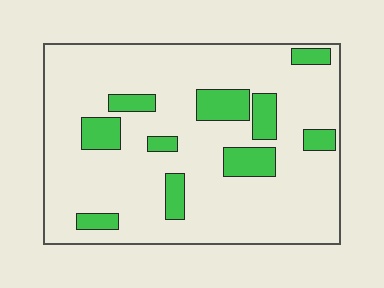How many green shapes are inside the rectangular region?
10.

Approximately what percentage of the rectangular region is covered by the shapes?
Approximately 15%.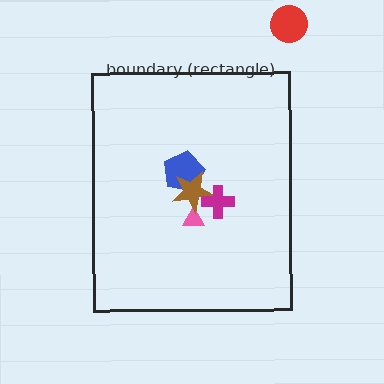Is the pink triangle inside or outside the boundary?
Inside.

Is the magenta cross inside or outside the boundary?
Inside.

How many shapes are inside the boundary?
4 inside, 1 outside.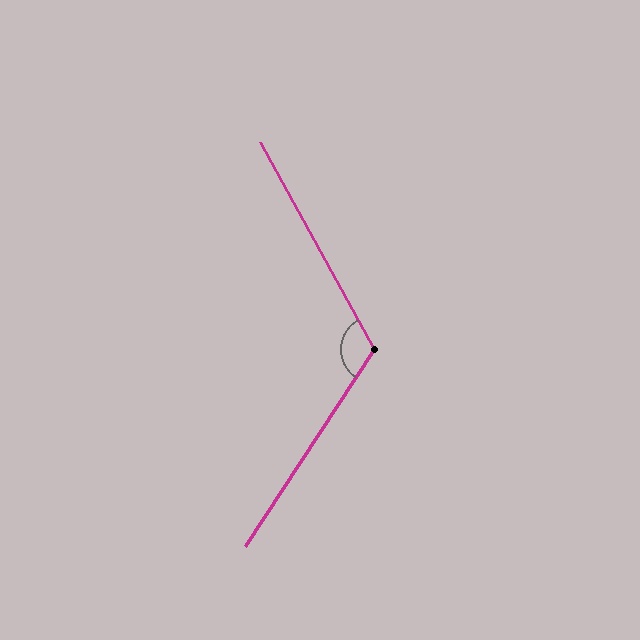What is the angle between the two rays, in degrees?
Approximately 118 degrees.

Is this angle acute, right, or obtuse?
It is obtuse.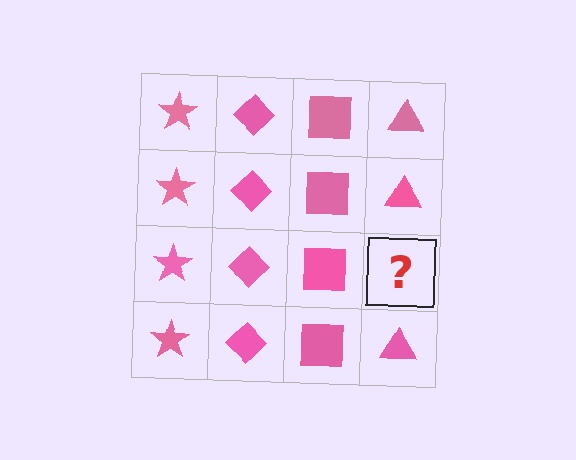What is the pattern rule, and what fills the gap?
The rule is that each column has a consistent shape. The gap should be filled with a pink triangle.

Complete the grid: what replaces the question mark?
The question mark should be replaced with a pink triangle.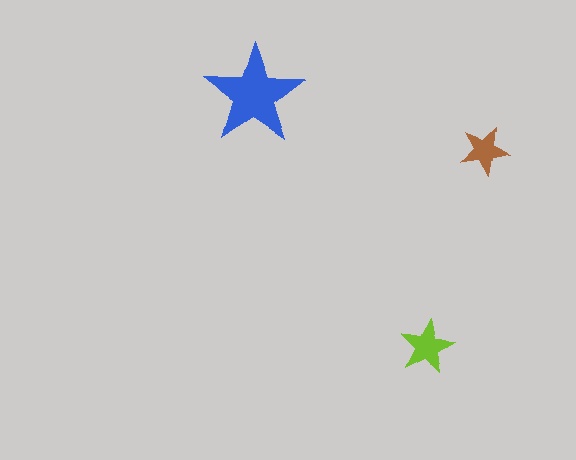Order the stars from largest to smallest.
the blue one, the lime one, the brown one.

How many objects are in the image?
There are 3 objects in the image.